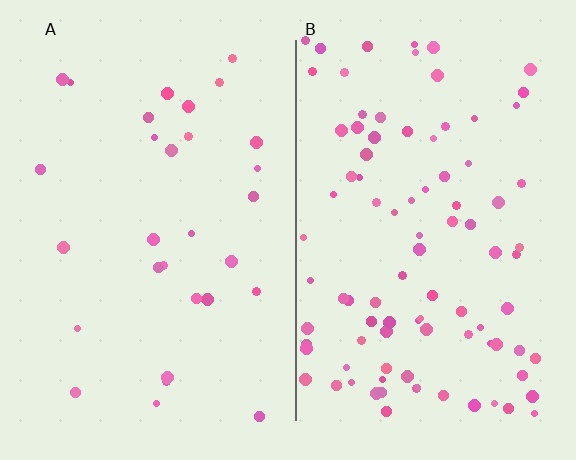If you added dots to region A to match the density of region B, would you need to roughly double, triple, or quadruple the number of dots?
Approximately triple.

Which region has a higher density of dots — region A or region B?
B (the right).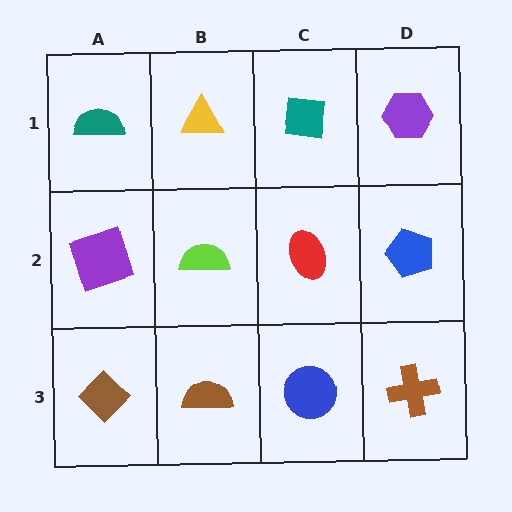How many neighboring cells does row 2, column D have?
3.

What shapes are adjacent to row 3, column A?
A purple square (row 2, column A), a brown semicircle (row 3, column B).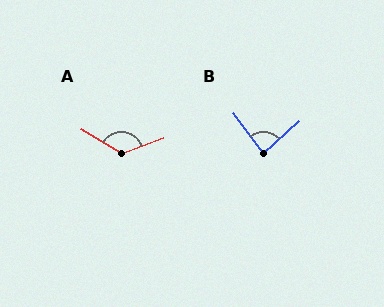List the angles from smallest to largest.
B (84°), A (128°).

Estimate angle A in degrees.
Approximately 128 degrees.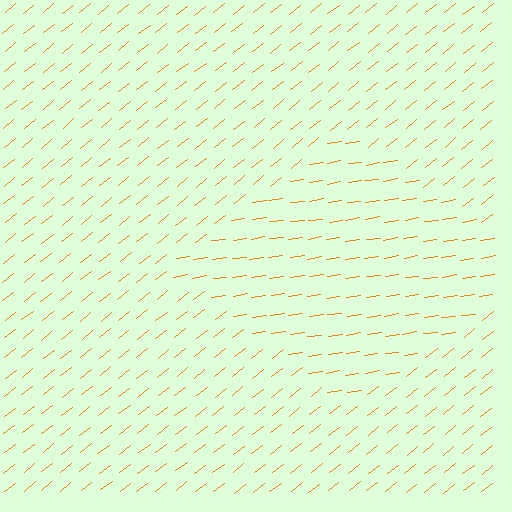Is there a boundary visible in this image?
Yes, there is a texture boundary formed by a change in line orientation.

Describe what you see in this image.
The image is filled with small orange line segments. A diamond region in the image has lines oriented differently from the surrounding lines, creating a visible texture boundary.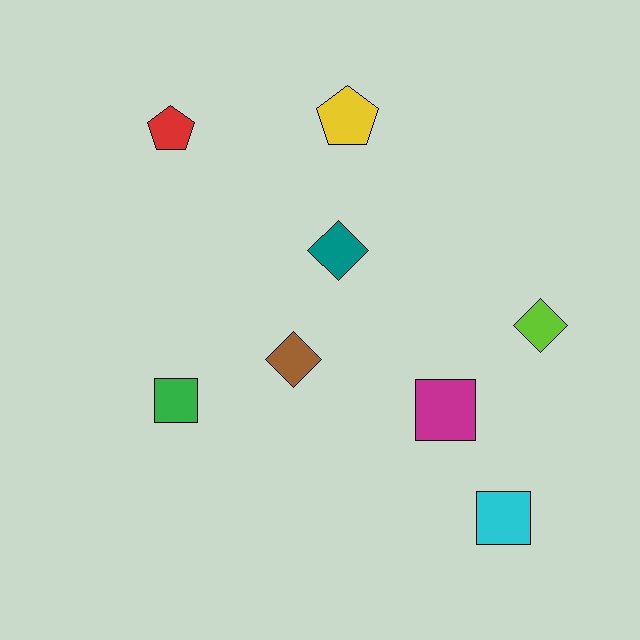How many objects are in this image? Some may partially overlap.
There are 8 objects.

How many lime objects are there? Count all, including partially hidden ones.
There is 1 lime object.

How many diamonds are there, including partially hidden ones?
There are 3 diamonds.